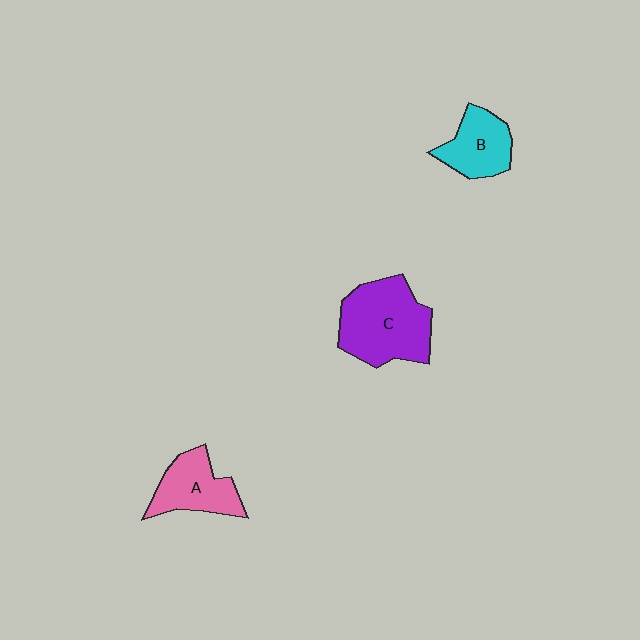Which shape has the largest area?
Shape C (purple).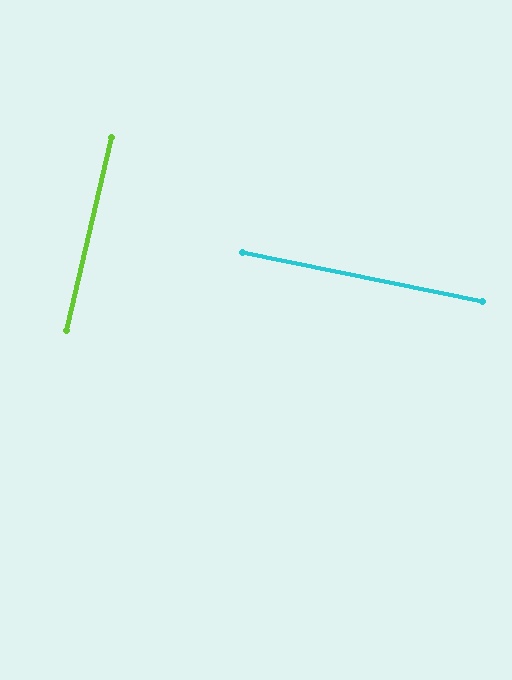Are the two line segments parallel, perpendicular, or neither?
Perpendicular — they meet at approximately 89°.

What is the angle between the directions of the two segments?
Approximately 89 degrees.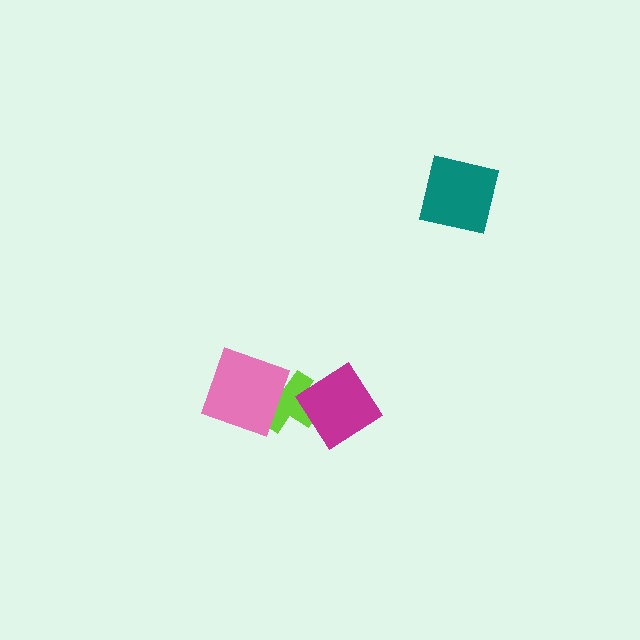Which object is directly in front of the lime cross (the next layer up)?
The magenta diamond is directly in front of the lime cross.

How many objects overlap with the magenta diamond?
1 object overlaps with the magenta diamond.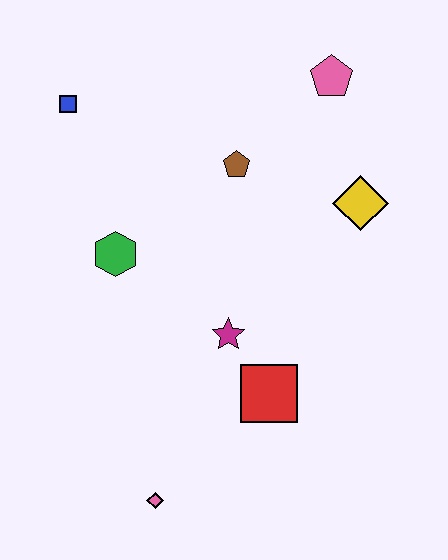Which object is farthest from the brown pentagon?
The pink diamond is farthest from the brown pentagon.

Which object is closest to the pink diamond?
The red square is closest to the pink diamond.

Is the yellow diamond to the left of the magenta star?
No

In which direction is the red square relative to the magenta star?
The red square is below the magenta star.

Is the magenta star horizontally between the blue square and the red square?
Yes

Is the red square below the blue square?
Yes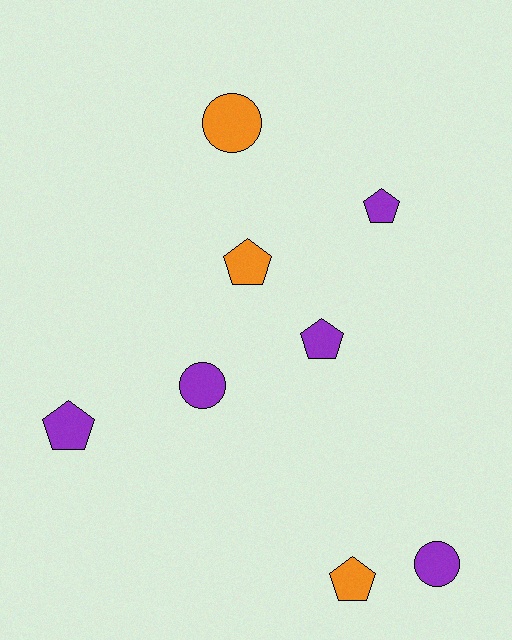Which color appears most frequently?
Purple, with 5 objects.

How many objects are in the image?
There are 8 objects.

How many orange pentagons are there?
There are 2 orange pentagons.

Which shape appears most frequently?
Pentagon, with 5 objects.